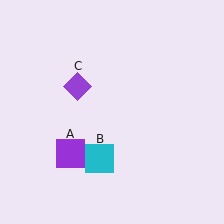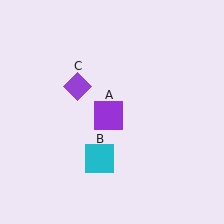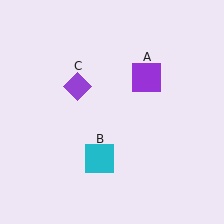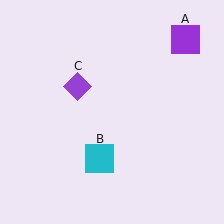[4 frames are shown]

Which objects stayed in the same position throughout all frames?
Cyan square (object B) and purple diamond (object C) remained stationary.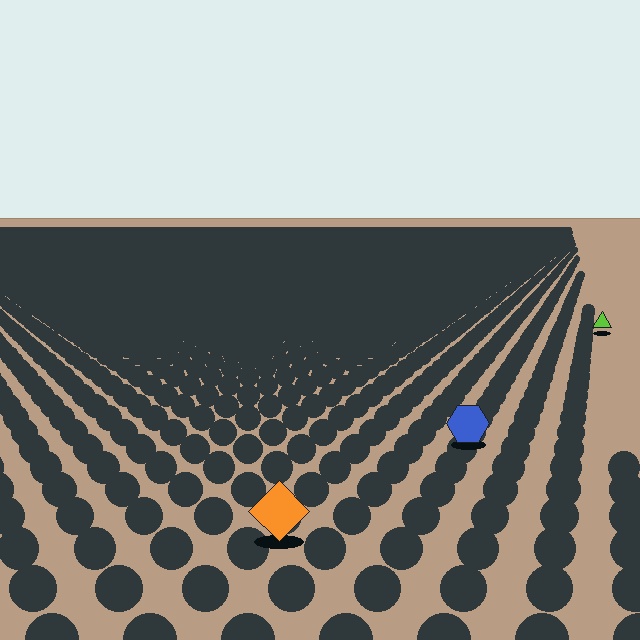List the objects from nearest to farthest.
From nearest to farthest: the orange diamond, the blue hexagon, the lime triangle.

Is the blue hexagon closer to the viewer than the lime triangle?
Yes. The blue hexagon is closer — you can tell from the texture gradient: the ground texture is coarser near it.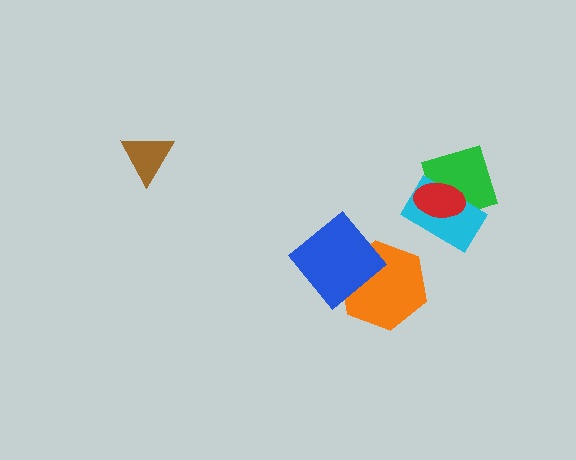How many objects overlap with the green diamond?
2 objects overlap with the green diamond.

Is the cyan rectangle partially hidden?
Yes, it is partially covered by another shape.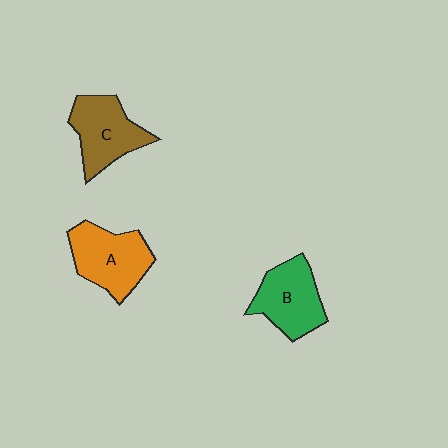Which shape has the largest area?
Shape A (orange).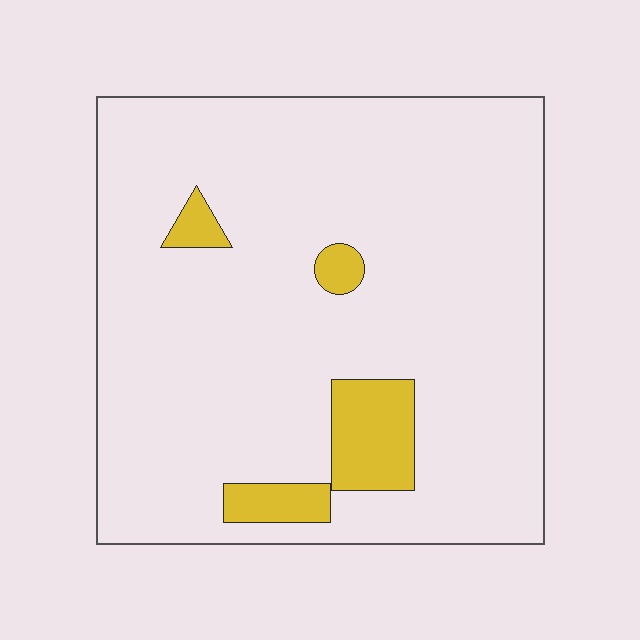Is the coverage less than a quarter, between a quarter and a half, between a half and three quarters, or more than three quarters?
Less than a quarter.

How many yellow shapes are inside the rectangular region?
4.